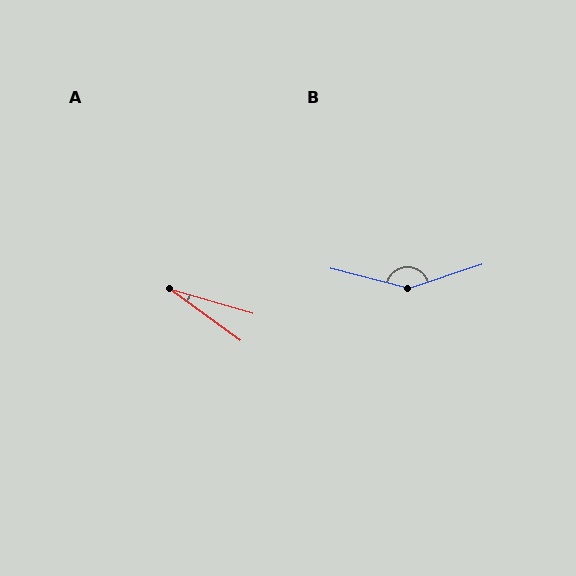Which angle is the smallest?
A, at approximately 19 degrees.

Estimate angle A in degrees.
Approximately 19 degrees.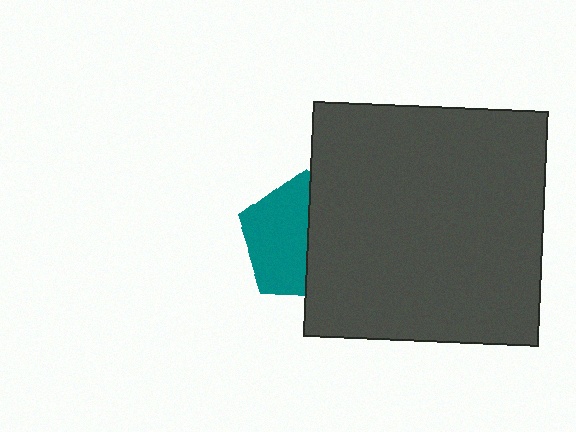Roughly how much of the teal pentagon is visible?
About half of it is visible (roughly 53%).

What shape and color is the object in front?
The object in front is a dark gray square.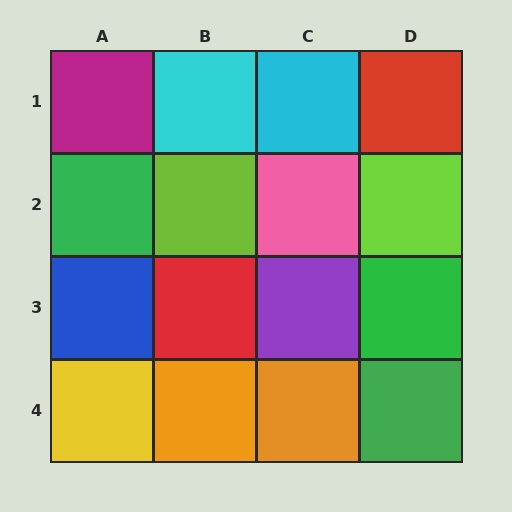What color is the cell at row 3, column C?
Purple.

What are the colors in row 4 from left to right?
Yellow, orange, orange, green.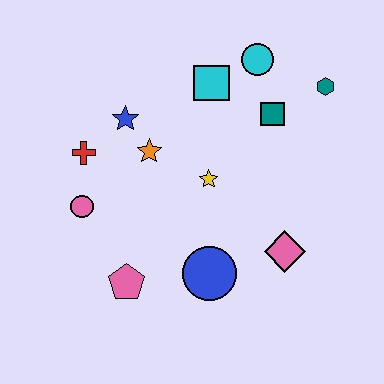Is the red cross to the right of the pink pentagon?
No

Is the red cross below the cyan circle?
Yes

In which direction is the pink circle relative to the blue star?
The pink circle is below the blue star.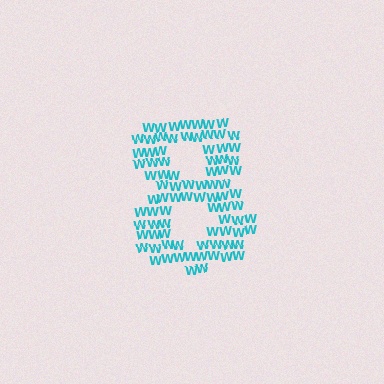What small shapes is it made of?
It is made of small letter W's.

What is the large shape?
The large shape is the digit 8.